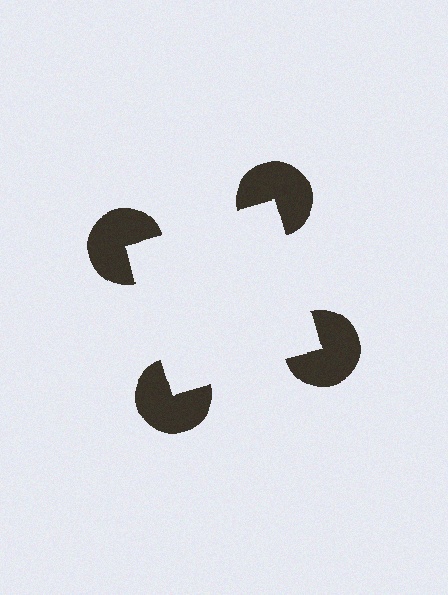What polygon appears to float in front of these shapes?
An illusory square — its edges are inferred from the aligned wedge cuts in the pac-man discs, not physically drawn.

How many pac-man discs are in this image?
There are 4 — one at each vertex of the illusory square.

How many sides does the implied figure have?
4 sides.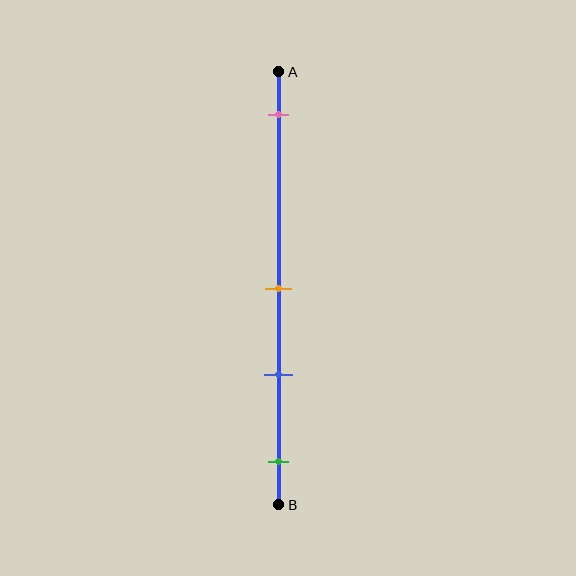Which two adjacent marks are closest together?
The orange and blue marks are the closest adjacent pair.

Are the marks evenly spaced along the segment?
No, the marks are not evenly spaced.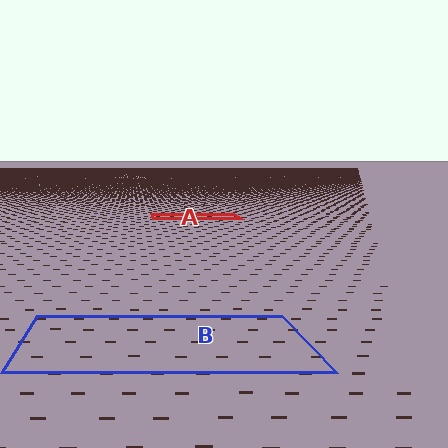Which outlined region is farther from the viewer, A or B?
Region A is farther from the viewer — the texture elements inside it appear smaller and more densely packed.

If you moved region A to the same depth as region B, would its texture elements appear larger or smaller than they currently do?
They would appear larger. At a closer depth, the same texture elements are projected at a bigger on-screen size.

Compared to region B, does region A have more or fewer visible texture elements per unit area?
Region A has more texture elements per unit area — they are packed more densely because it is farther away.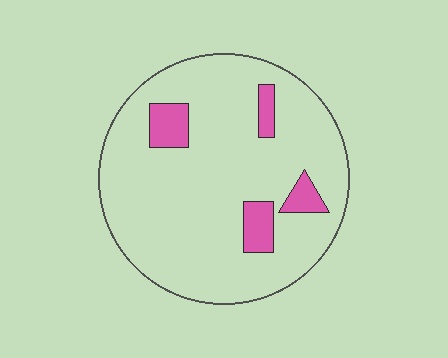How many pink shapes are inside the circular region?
4.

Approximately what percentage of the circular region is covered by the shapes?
Approximately 10%.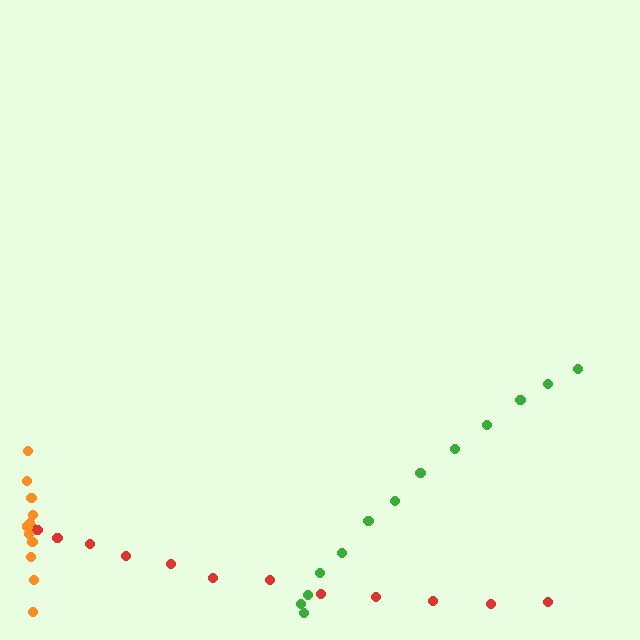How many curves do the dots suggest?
There are 3 distinct paths.